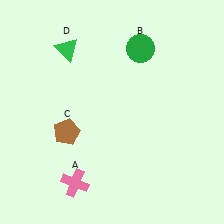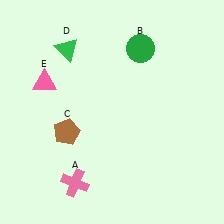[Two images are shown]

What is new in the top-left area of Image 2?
A pink triangle (E) was added in the top-left area of Image 2.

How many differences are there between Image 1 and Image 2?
There is 1 difference between the two images.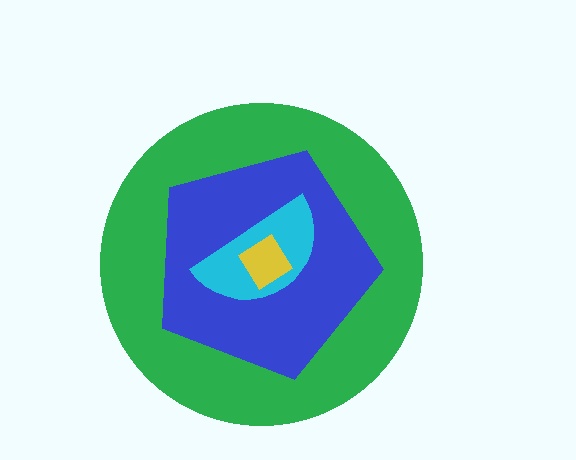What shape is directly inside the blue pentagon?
The cyan semicircle.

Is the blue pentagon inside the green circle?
Yes.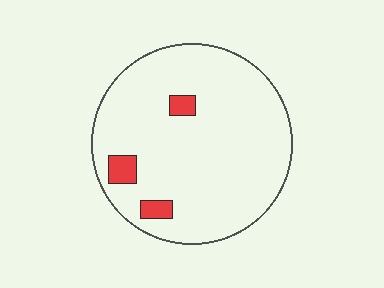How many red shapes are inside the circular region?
3.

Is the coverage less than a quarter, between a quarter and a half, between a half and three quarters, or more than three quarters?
Less than a quarter.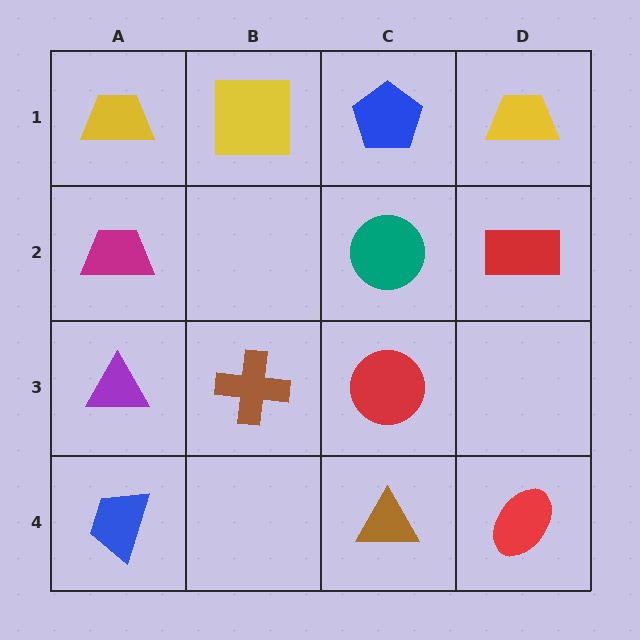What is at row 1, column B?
A yellow square.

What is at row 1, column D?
A yellow trapezoid.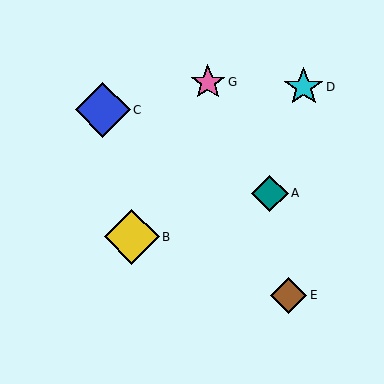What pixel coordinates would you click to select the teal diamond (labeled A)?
Click at (270, 193) to select the teal diamond A.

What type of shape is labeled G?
Shape G is a pink star.